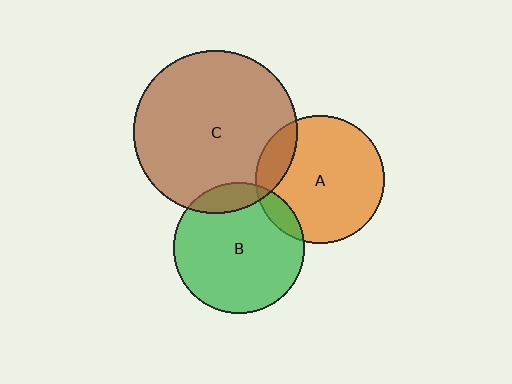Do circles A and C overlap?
Yes.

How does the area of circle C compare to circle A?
Approximately 1.6 times.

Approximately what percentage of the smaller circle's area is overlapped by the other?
Approximately 15%.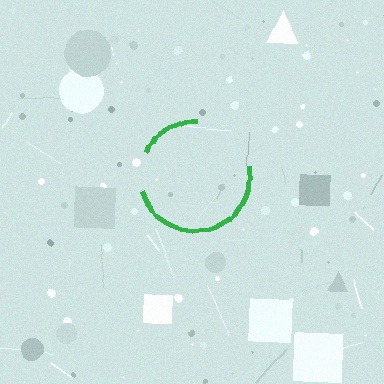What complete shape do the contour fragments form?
The contour fragments form a circle.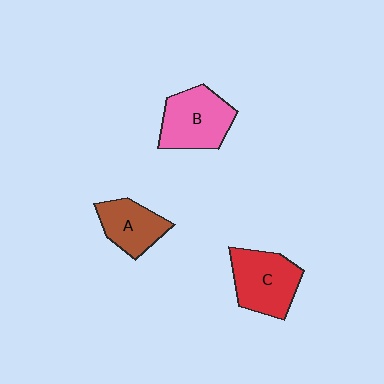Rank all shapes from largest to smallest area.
From largest to smallest: B (pink), C (red), A (brown).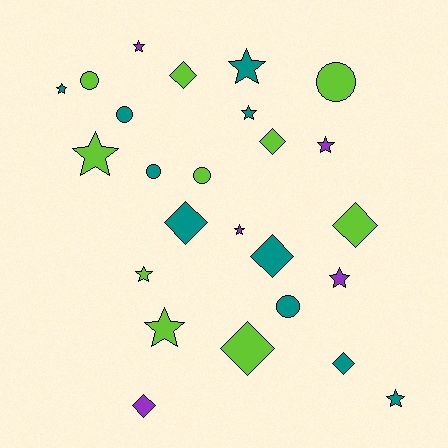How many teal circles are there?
There are 3 teal circles.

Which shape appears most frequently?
Star, with 11 objects.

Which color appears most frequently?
Teal, with 10 objects.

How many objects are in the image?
There are 25 objects.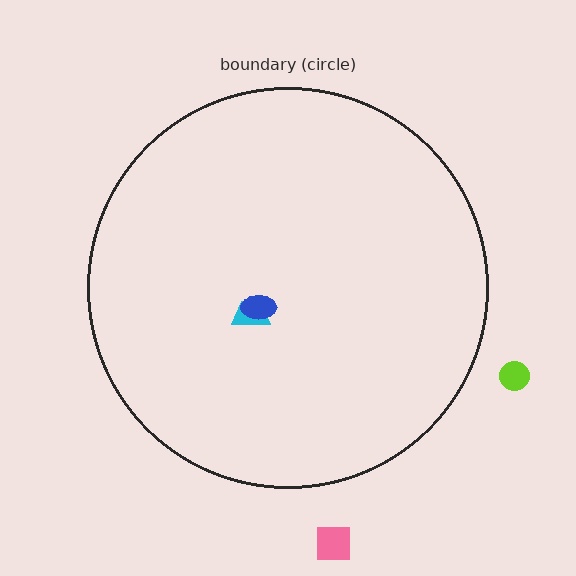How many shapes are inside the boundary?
2 inside, 2 outside.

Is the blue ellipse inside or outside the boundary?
Inside.